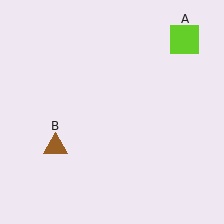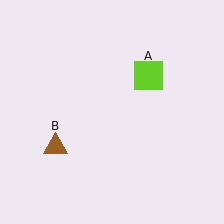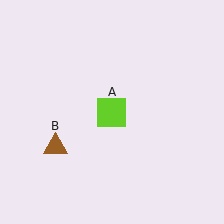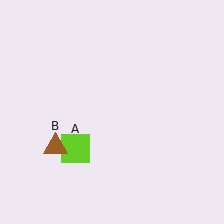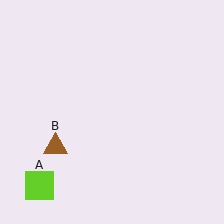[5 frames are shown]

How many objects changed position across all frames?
1 object changed position: lime square (object A).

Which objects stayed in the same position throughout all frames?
Brown triangle (object B) remained stationary.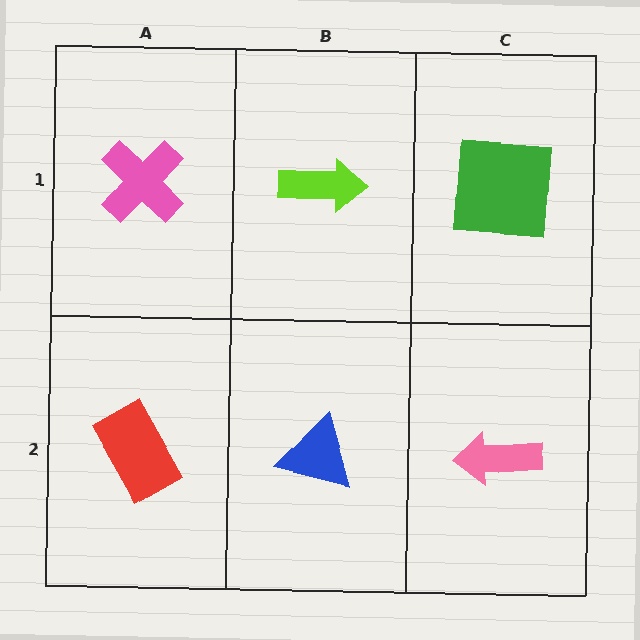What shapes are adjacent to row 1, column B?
A blue triangle (row 2, column B), a pink cross (row 1, column A), a green square (row 1, column C).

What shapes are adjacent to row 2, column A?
A pink cross (row 1, column A), a blue triangle (row 2, column B).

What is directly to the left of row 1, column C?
A lime arrow.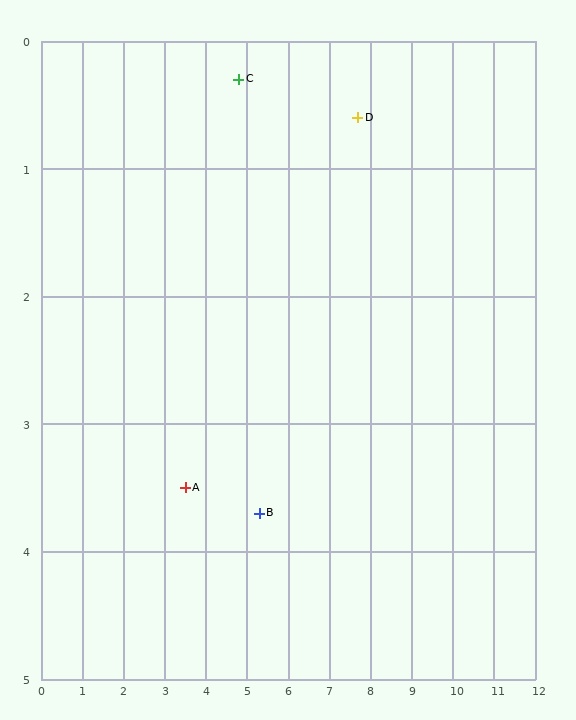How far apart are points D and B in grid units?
Points D and B are about 3.9 grid units apart.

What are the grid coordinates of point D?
Point D is at approximately (7.7, 0.6).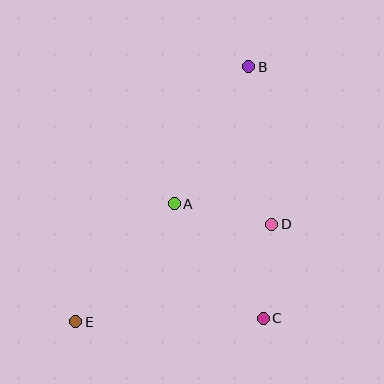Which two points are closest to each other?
Points C and D are closest to each other.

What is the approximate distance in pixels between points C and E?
The distance between C and E is approximately 188 pixels.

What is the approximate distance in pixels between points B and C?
The distance between B and C is approximately 252 pixels.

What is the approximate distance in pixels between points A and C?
The distance between A and C is approximately 145 pixels.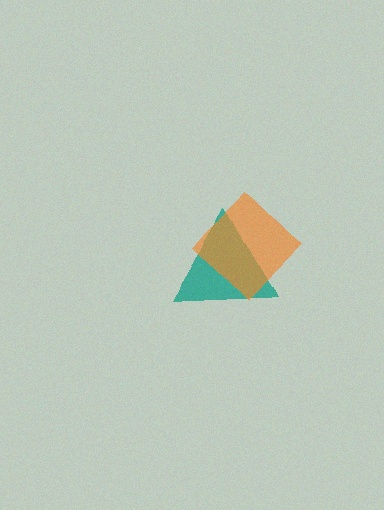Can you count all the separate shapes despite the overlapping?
Yes, there are 2 separate shapes.